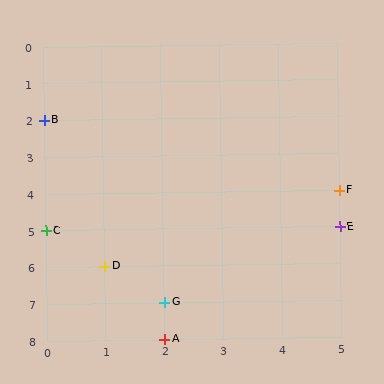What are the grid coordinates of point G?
Point G is at grid coordinates (2, 7).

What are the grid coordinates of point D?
Point D is at grid coordinates (1, 6).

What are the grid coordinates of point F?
Point F is at grid coordinates (5, 4).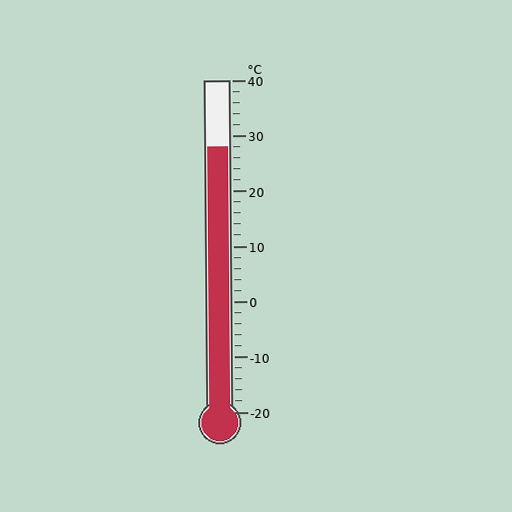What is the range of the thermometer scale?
The thermometer scale ranges from -20°C to 40°C.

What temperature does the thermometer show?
The thermometer shows approximately 28°C.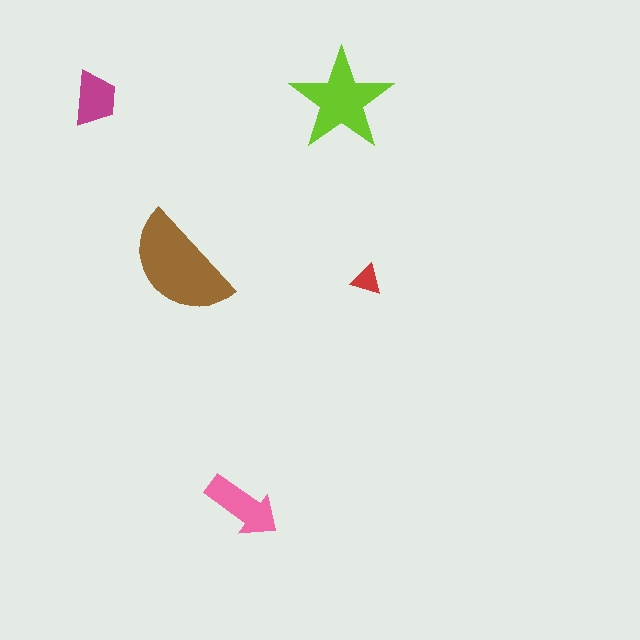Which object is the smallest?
The red triangle.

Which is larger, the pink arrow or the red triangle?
The pink arrow.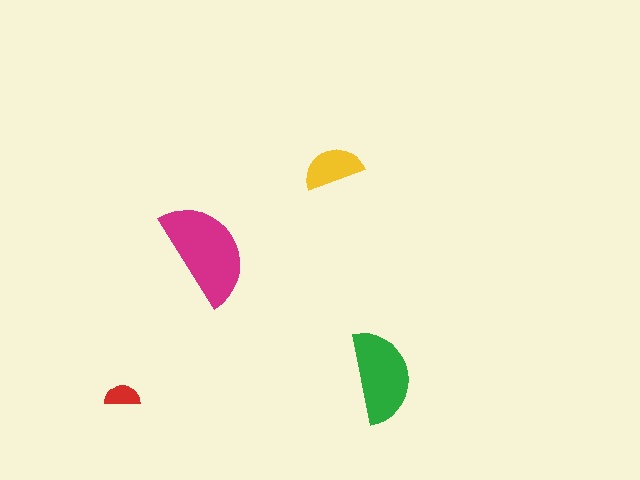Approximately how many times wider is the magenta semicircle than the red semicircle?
About 3 times wider.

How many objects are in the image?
There are 4 objects in the image.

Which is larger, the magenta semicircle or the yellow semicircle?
The magenta one.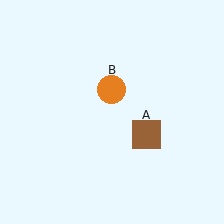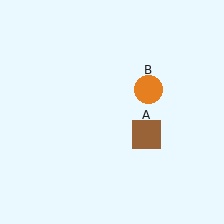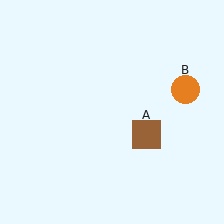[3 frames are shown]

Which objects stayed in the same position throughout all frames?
Brown square (object A) remained stationary.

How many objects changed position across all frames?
1 object changed position: orange circle (object B).